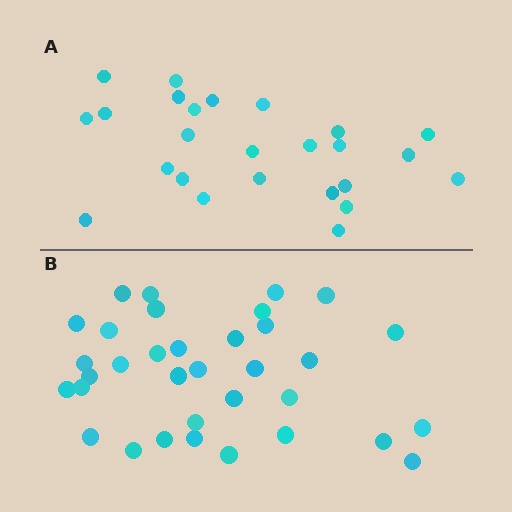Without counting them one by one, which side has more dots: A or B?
Region B (the bottom region) has more dots.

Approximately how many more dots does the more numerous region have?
Region B has roughly 8 or so more dots than region A.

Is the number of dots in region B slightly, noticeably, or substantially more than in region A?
Region B has noticeably more, but not dramatically so. The ratio is roughly 1.4 to 1.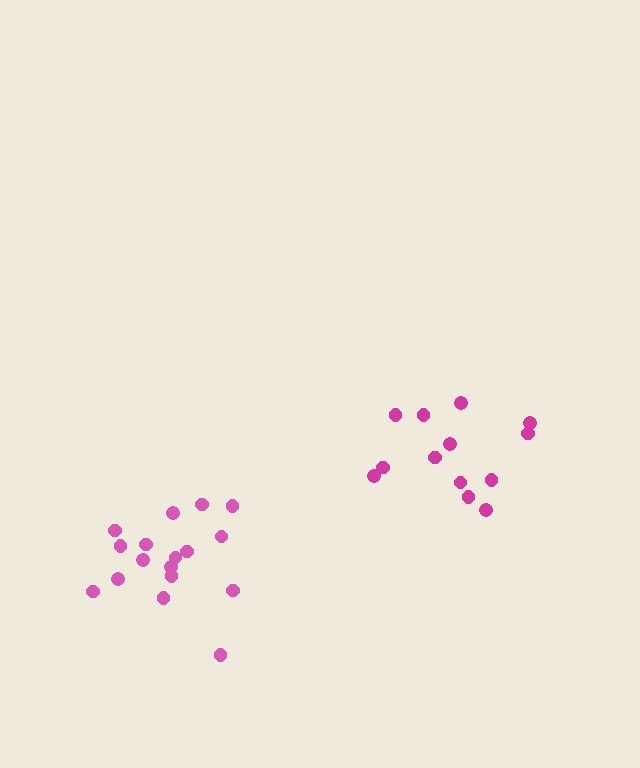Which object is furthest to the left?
The pink cluster is leftmost.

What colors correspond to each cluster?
The clusters are colored: pink, magenta.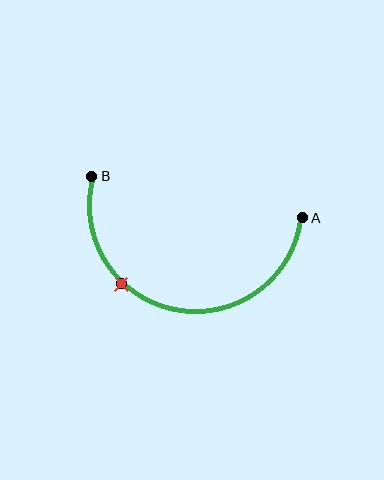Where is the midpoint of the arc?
The arc midpoint is the point on the curve farthest from the straight line joining A and B. It sits below that line.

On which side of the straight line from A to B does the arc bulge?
The arc bulges below the straight line connecting A and B.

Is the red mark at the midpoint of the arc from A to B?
No. The red mark lies on the arc but is closer to endpoint B. The arc midpoint would be at the point on the curve equidistant along the arc from both A and B.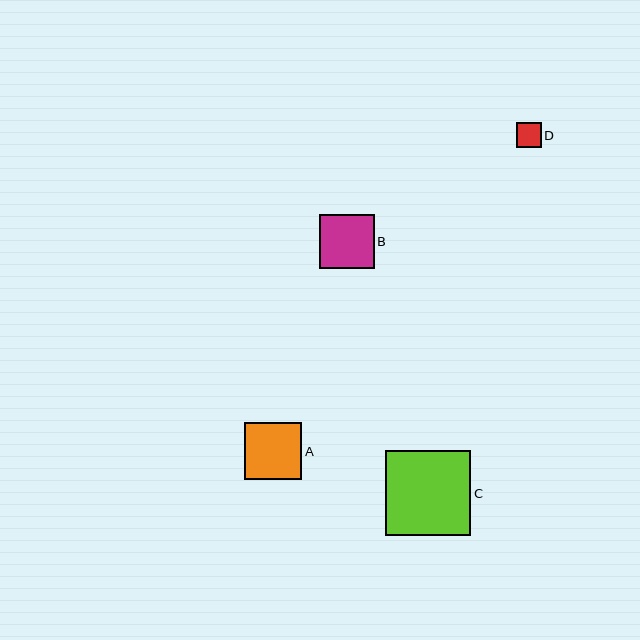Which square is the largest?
Square C is the largest with a size of approximately 85 pixels.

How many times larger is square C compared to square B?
Square C is approximately 1.6 times the size of square B.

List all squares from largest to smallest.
From largest to smallest: C, A, B, D.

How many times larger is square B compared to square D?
Square B is approximately 2.2 times the size of square D.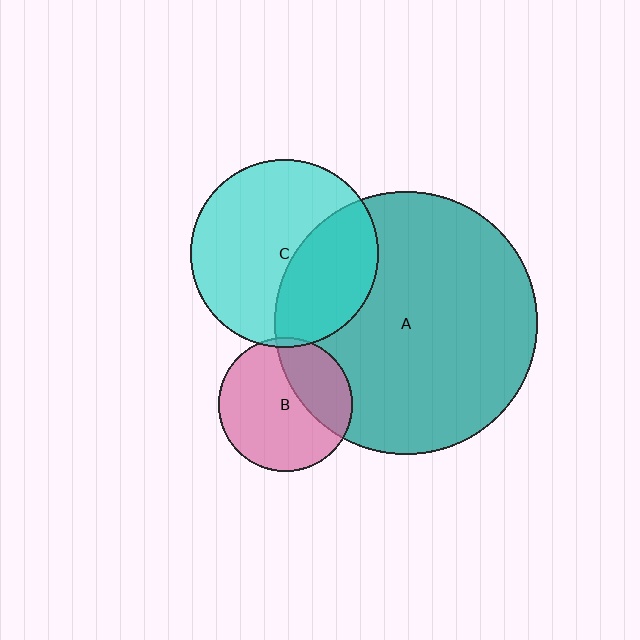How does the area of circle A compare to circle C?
Approximately 1.9 times.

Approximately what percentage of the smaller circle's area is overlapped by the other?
Approximately 5%.